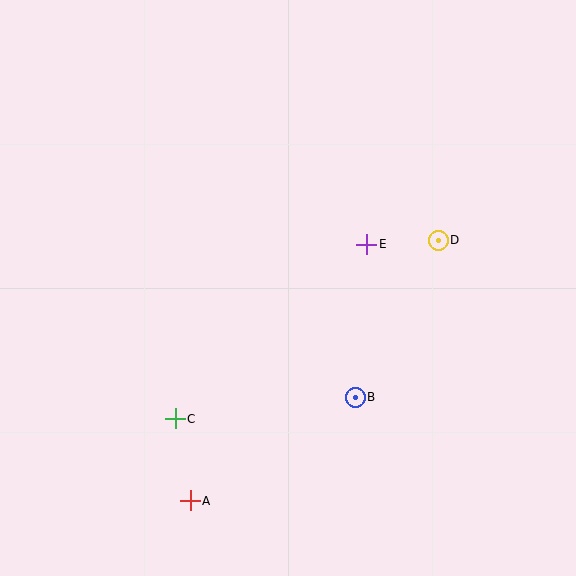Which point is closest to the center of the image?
Point E at (367, 244) is closest to the center.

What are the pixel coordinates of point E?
Point E is at (367, 244).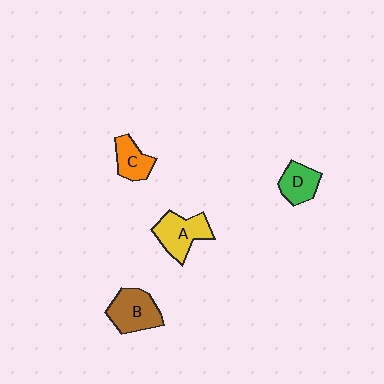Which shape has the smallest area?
Shape C (orange).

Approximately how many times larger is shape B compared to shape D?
Approximately 1.5 times.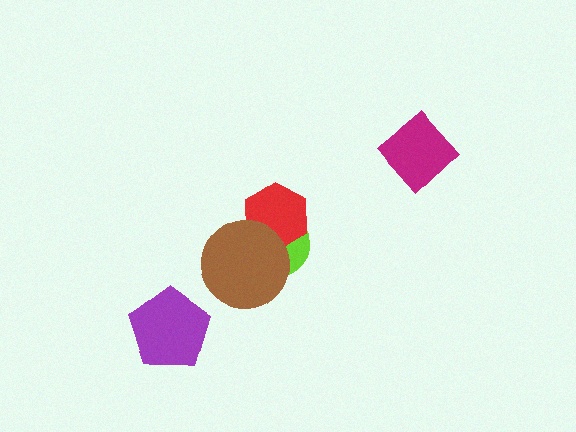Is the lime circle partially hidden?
Yes, it is partially covered by another shape.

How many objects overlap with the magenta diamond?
0 objects overlap with the magenta diamond.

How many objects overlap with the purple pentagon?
0 objects overlap with the purple pentagon.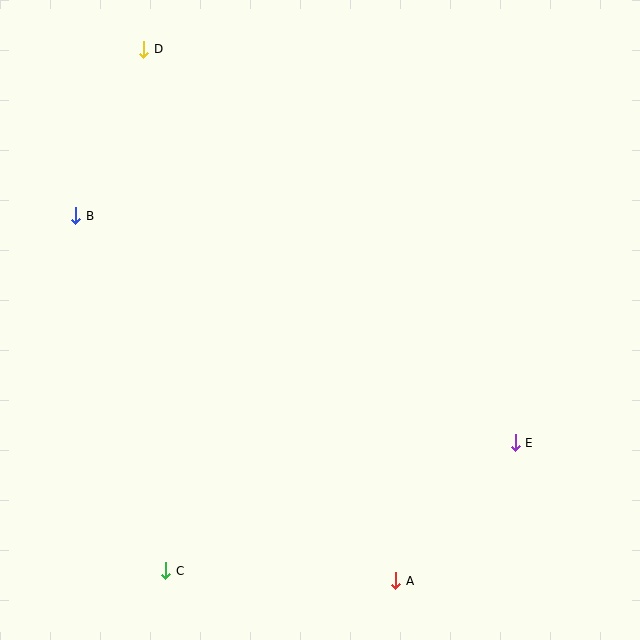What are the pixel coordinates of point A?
Point A is at (396, 581).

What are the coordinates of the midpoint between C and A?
The midpoint between C and A is at (281, 576).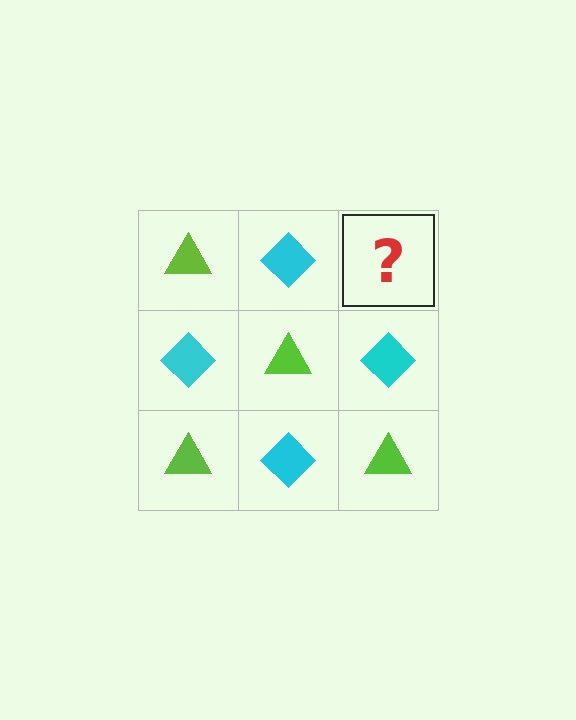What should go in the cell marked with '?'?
The missing cell should contain a lime triangle.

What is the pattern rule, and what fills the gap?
The rule is that it alternates lime triangle and cyan diamond in a checkerboard pattern. The gap should be filled with a lime triangle.